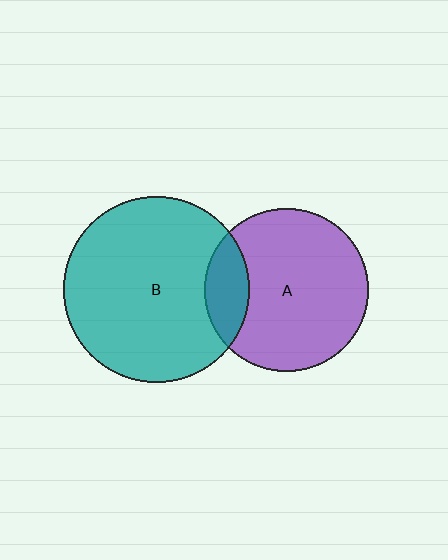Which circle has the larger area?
Circle B (teal).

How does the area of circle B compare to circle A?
Approximately 1.3 times.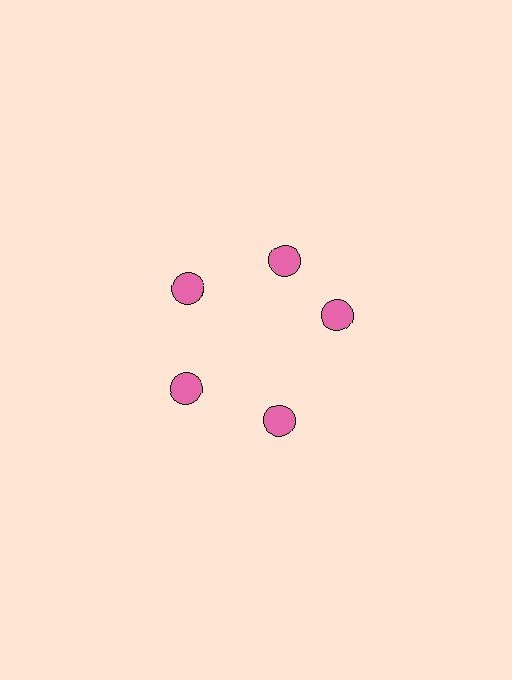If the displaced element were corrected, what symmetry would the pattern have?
It would have 5-fold rotational symmetry — the pattern would map onto itself every 72 degrees.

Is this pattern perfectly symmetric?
No. The 5 pink circles are arranged in a ring, but one element near the 3 o'clock position is rotated out of alignment along the ring, breaking the 5-fold rotational symmetry.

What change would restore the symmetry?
The symmetry would be restored by rotating it back into even spacing with its neighbors so that all 5 circles sit at equal angles and equal distance from the center.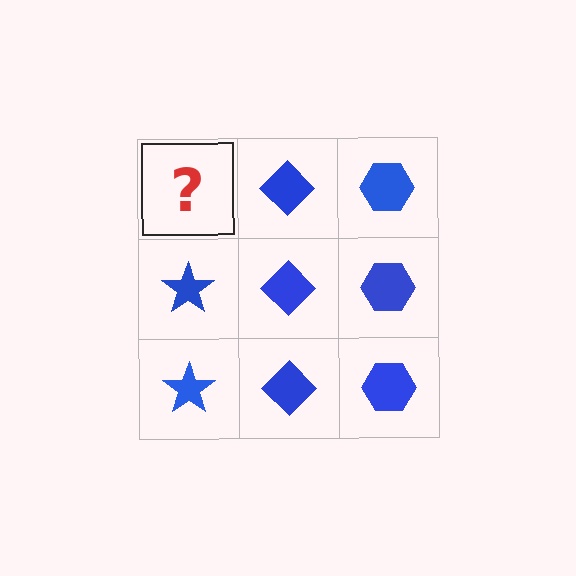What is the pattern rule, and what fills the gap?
The rule is that each column has a consistent shape. The gap should be filled with a blue star.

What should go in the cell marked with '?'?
The missing cell should contain a blue star.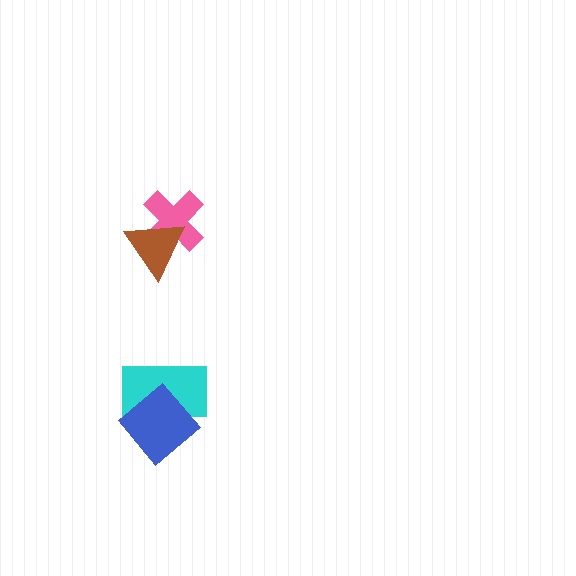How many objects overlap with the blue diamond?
1 object overlaps with the blue diamond.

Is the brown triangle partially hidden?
No, no other shape covers it.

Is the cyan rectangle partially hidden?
Yes, it is partially covered by another shape.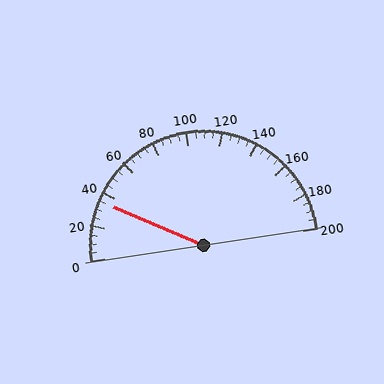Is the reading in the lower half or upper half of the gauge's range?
The reading is in the lower half of the range (0 to 200).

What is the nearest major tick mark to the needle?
The nearest major tick mark is 40.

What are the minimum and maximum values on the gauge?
The gauge ranges from 0 to 200.